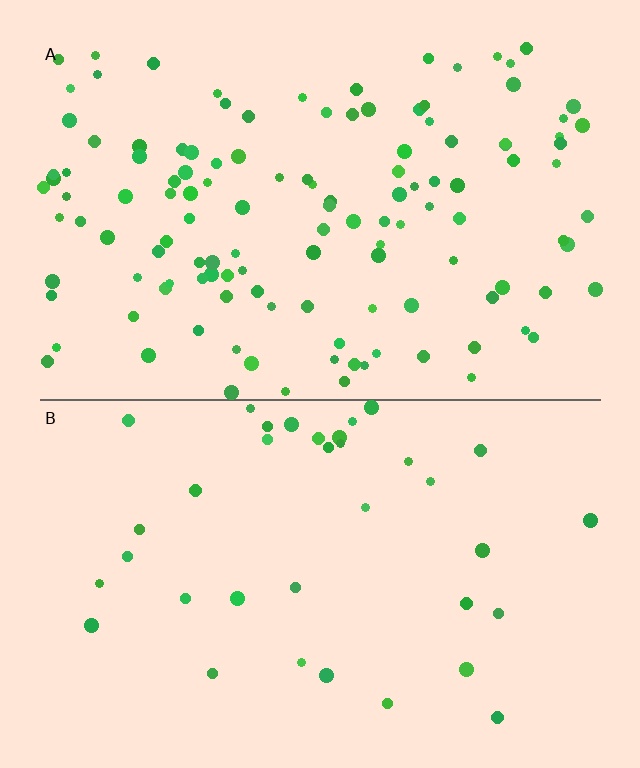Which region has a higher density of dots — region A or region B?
A (the top).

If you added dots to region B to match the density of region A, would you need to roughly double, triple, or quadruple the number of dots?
Approximately triple.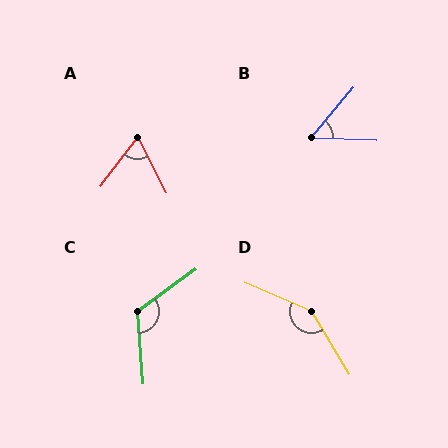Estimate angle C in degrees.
Approximately 122 degrees.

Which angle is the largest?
D, at approximately 144 degrees.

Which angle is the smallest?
B, at approximately 52 degrees.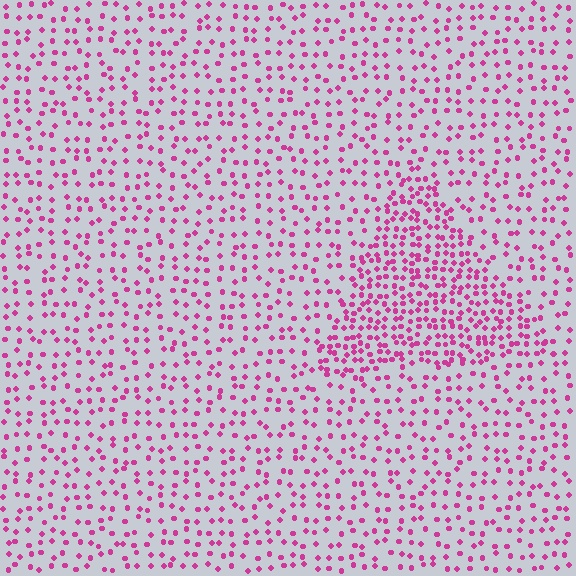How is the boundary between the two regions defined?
The boundary is defined by a change in element density (approximately 2.1x ratio). All elements are the same color, size, and shape.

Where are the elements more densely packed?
The elements are more densely packed inside the triangle boundary.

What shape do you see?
I see a triangle.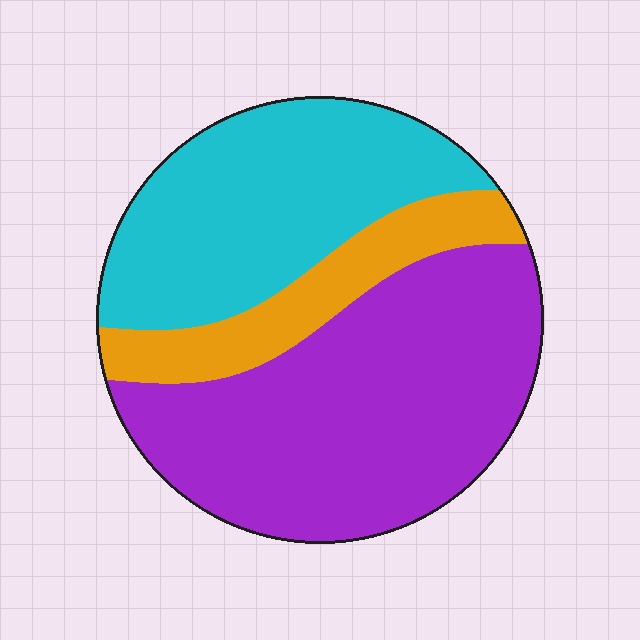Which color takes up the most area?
Purple, at roughly 50%.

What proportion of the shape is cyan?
Cyan takes up about one third (1/3) of the shape.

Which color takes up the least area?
Orange, at roughly 15%.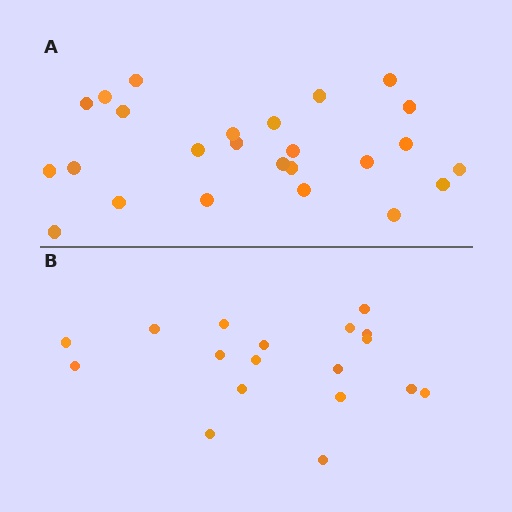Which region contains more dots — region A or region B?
Region A (the top region) has more dots.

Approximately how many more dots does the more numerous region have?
Region A has roughly 8 or so more dots than region B.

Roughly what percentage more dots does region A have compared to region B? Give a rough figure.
About 40% more.